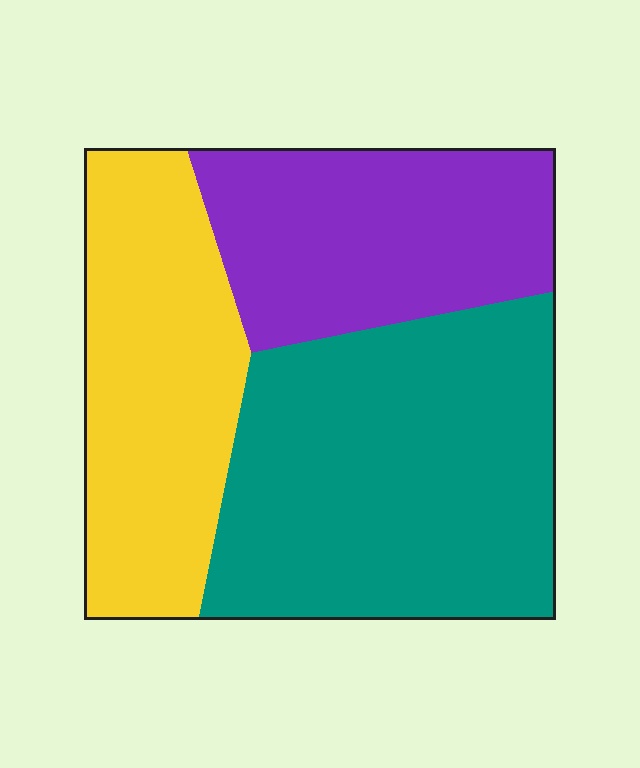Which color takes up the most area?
Teal, at roughly 45%.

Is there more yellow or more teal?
Teal.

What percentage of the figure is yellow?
Yellow covers roughly 30% of the figure.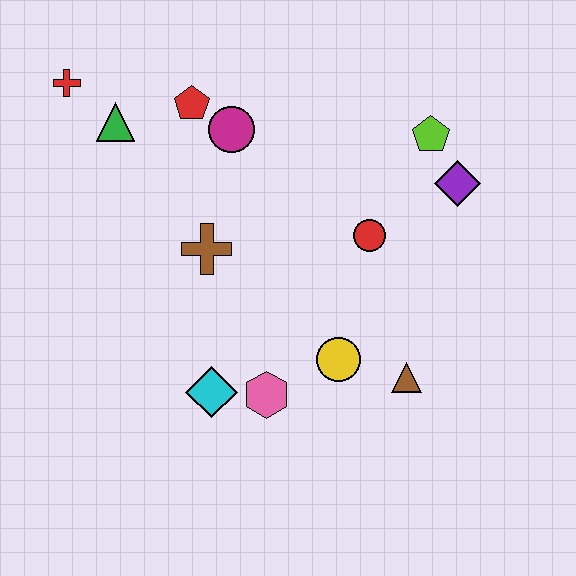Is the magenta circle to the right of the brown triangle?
No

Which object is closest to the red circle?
The purple diamond is closest to the red circle.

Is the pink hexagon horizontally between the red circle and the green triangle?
Yes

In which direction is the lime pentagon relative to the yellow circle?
The lime pentagon is above the yellow circle.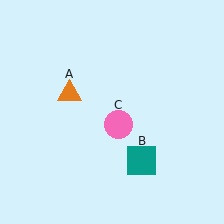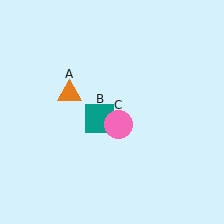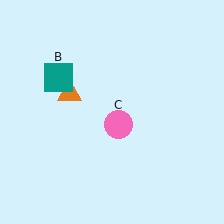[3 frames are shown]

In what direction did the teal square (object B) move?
The teal square (object B) moved up and to the left.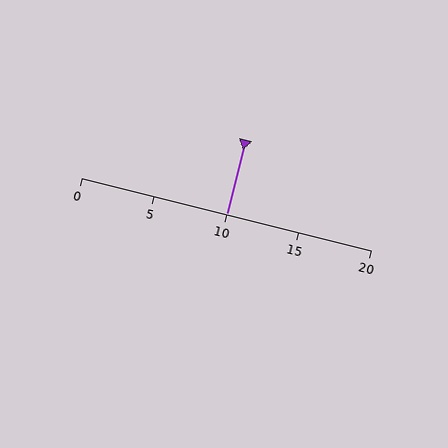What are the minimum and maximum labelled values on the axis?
The axis runs from 0 to 20.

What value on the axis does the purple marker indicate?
The marker indicates approximately 10.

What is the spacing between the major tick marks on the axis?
The major ticks are spaced 5 apart.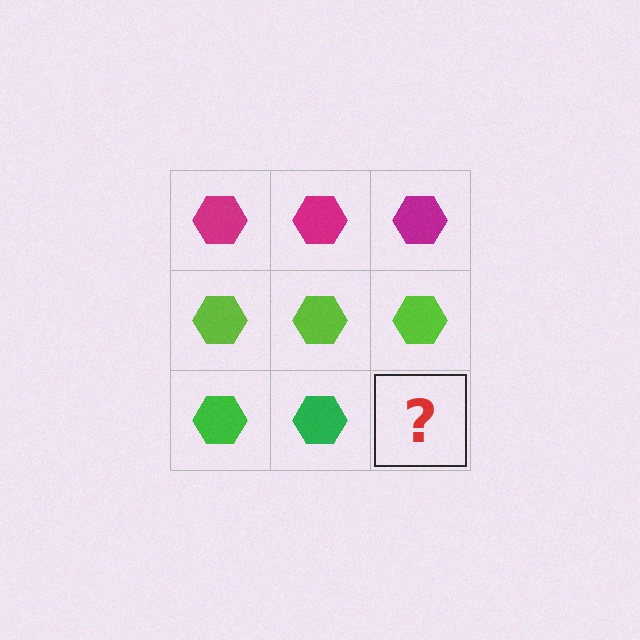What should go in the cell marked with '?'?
The missing cell should contain a green hexagon.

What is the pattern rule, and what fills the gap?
The rule is that each row has a consistent color. The gap should be filled with a green hexagon.